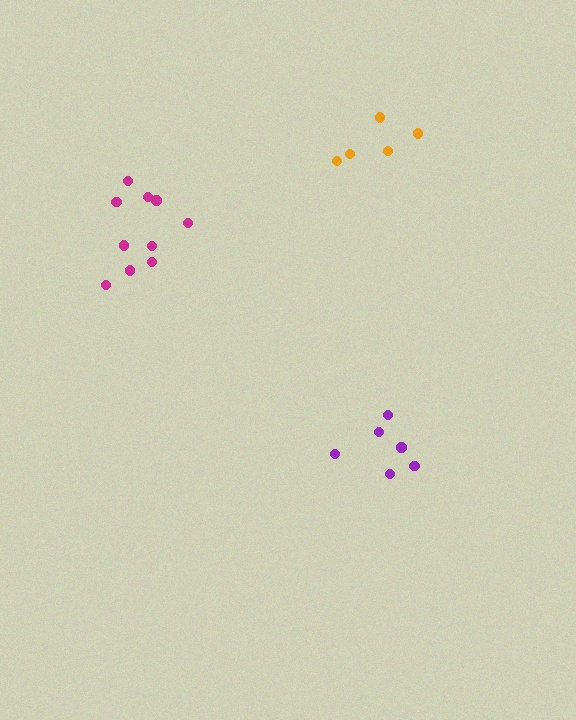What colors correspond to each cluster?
The clusters are colored: purple, orange, magenta.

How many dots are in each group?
Group 1: 6 dots, Group 2: 5 dots, Group 3: 10 dots (21 total).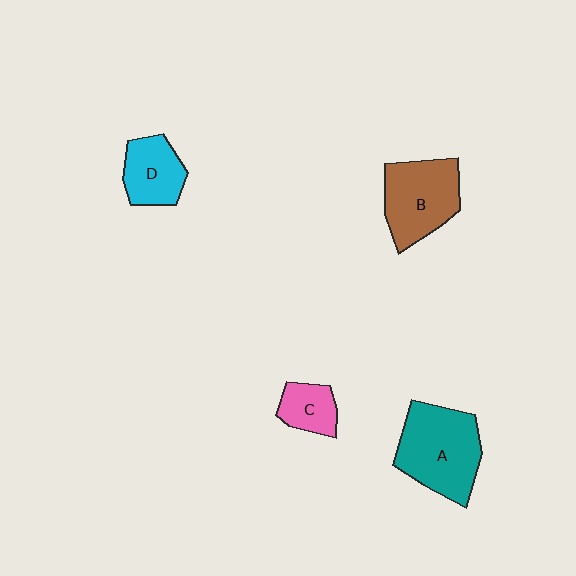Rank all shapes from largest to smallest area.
From largest to smallest: A (teal), B (brown), D (cyan), C (pink).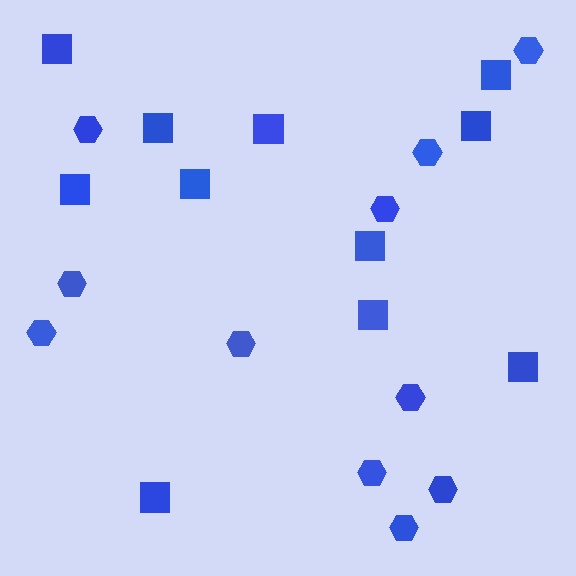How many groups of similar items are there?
There are 2 groups: one group of hexagons (11) and one group of squares (11).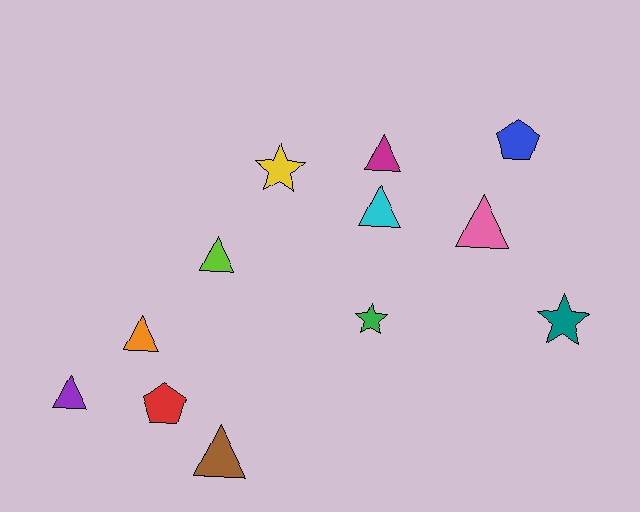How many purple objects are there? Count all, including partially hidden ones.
There is 1 purple object.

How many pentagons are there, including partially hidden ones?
There are 2 pentagons.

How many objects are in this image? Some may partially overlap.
There are 12 objects.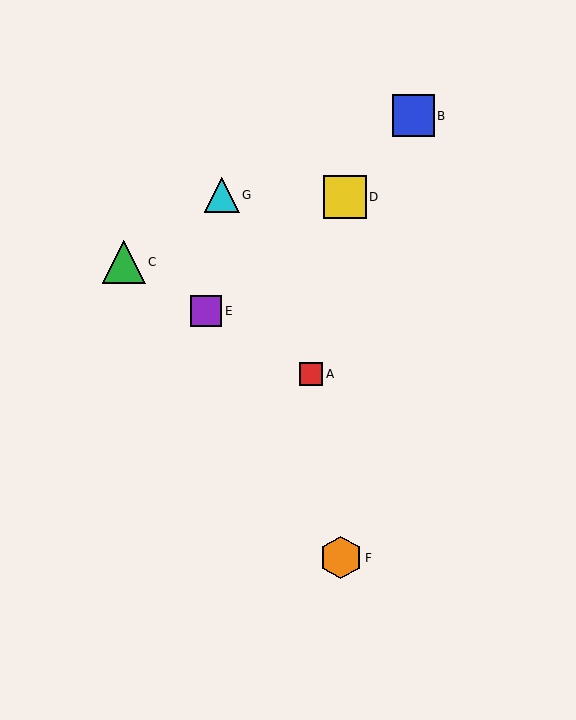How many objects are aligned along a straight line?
3 objects (A, C, E) are aligned along a straight line.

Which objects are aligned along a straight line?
Objects A, C, E are aligned along a straight line.